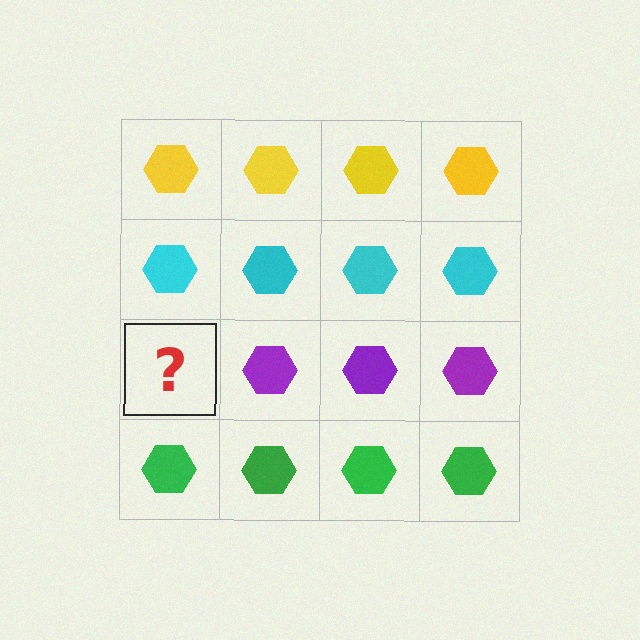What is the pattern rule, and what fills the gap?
The rule is that each row has a consistent color. The gap should be filled with a purple hexagon.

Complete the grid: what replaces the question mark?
The question mark should be replaced with a purple hexagon.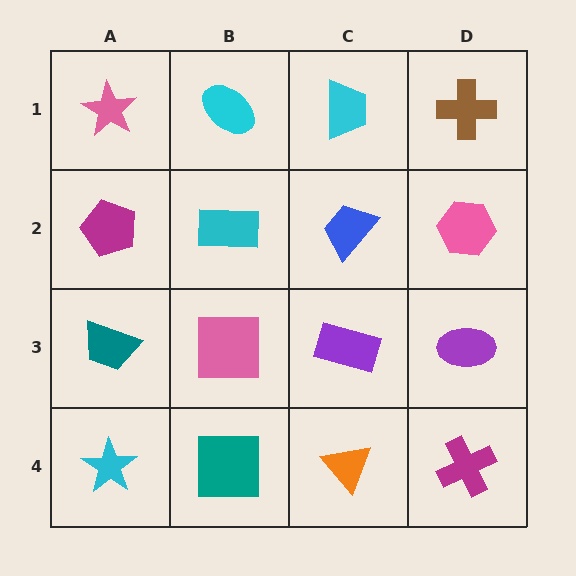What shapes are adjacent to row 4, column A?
A teal trapezoid (row 3, column A), a teal square (row 4, column B).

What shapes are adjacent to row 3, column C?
A blue trapezoid (row 2, column C), an orange triangle (row 4, column C), a pink square (row 3, column B), a purple ellipse (row 3, column D).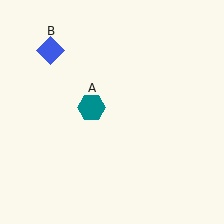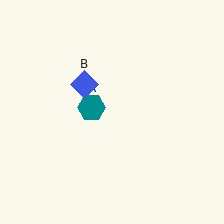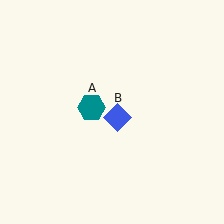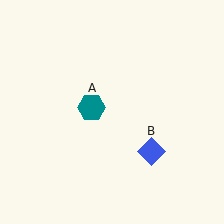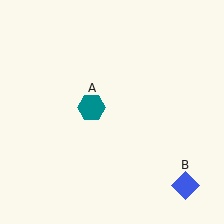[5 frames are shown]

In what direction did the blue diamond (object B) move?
The blue diamond (object B) moved down and to the right.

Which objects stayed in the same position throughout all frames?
Teal hexagon (object A) remained stationary.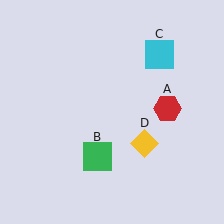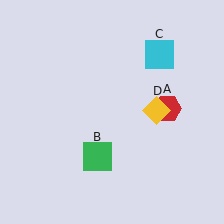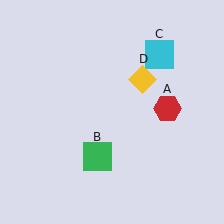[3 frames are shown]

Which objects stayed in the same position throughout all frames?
Red hexagon (object A) and green square (object B) and cyan square (object C) remained stationary.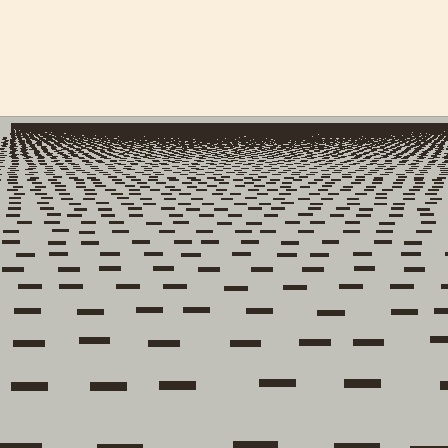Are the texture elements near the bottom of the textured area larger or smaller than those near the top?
Larger. Near the bottom, elements are closer to the viewer and appear at a bigger on-screen size.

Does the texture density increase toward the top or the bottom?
Density increases toward the top.